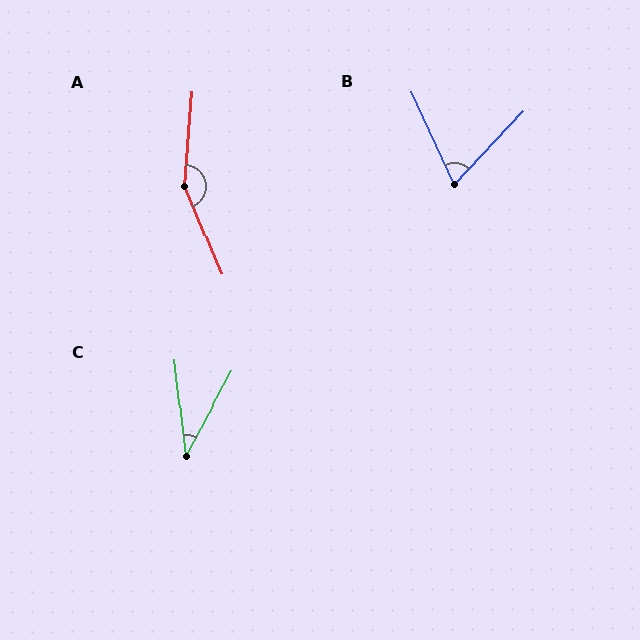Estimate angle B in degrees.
Approximately 68 degrees.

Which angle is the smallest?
C, at approximately 35 degrees.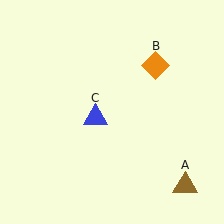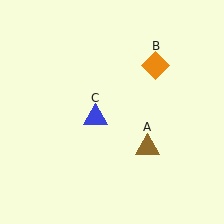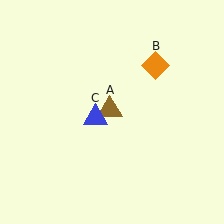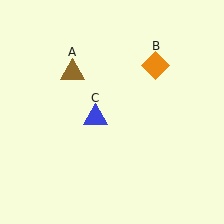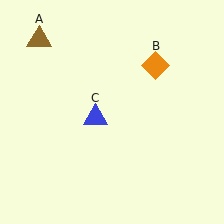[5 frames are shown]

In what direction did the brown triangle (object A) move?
The brown triangle (object A) moved up and to the left.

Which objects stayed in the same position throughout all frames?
Orange diamond (object B) and blue triangle (object C) remained stationary.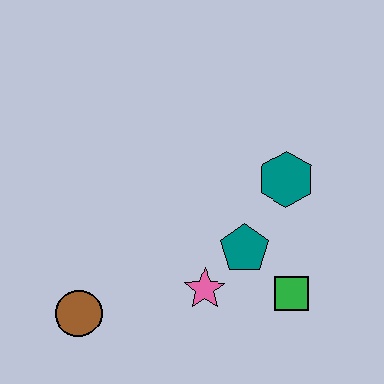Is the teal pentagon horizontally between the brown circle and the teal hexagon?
Yes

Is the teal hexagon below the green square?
No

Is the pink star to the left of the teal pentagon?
Yes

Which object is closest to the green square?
The teal pentagon is closest to the green square.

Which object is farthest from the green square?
The brown circle is farthest from the green square.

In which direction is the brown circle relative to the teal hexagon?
The brown circle is to the left of the teal hexagon.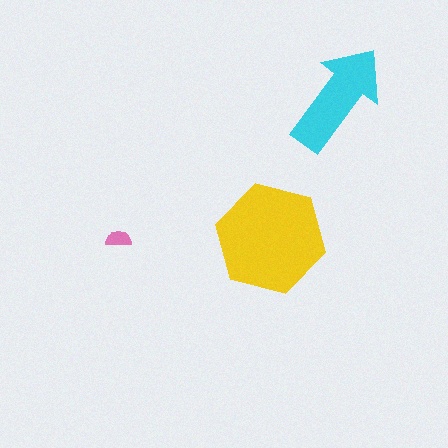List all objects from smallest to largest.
The pink semicircle, the cyan arrow, the yellow hexagon.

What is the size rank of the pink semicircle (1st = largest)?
3rd.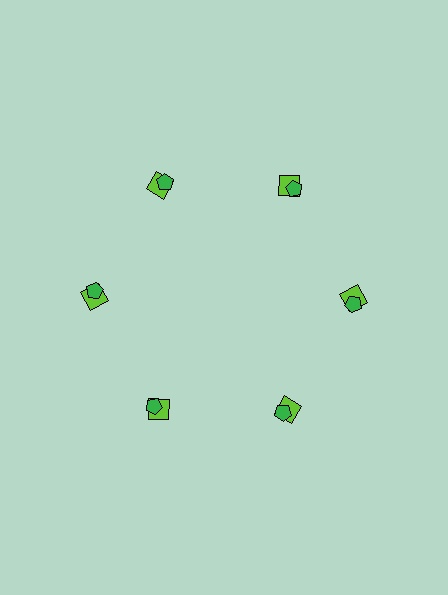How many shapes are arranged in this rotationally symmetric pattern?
There are 12 shapes, arranged in 6 groups of 2.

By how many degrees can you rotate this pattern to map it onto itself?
The pattern maps onto itself every 60 degrees of rotation.